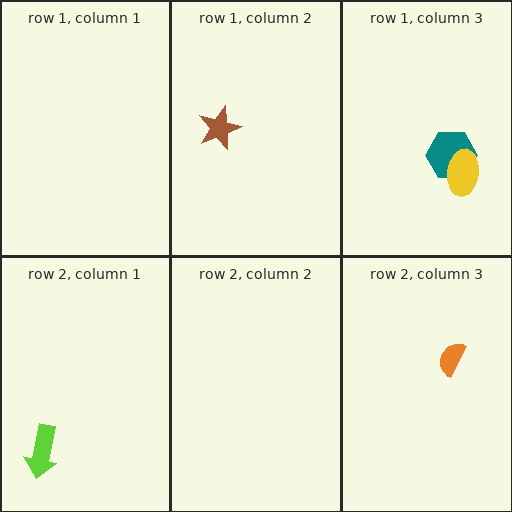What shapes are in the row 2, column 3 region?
The orange semicircle.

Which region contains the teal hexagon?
The row 1, column 3 region.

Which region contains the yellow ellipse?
The row 1, column 3 region.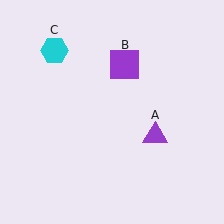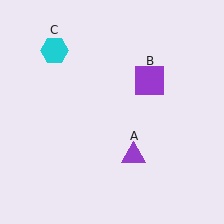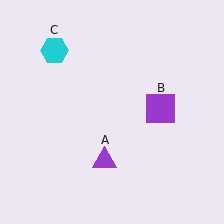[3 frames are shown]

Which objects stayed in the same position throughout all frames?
Cyan hexagon (object C) remained stationary.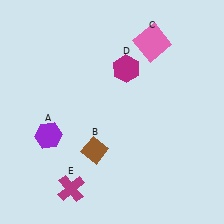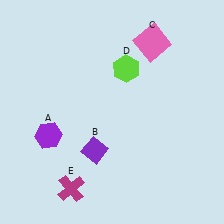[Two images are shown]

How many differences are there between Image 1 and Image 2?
There are 2 differences between the two images.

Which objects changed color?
B changed from brown to purple. D changed from magenta to lime.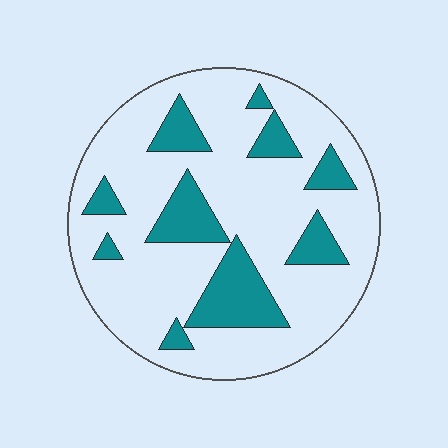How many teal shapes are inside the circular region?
10.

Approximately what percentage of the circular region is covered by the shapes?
Approximately 25%.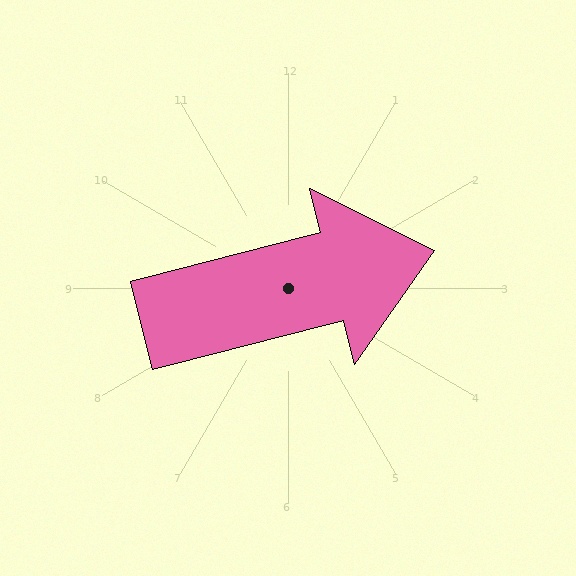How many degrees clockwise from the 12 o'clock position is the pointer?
Approximately 76 degrees.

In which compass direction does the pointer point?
East.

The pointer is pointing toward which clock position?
Roughly 3 o'clock.